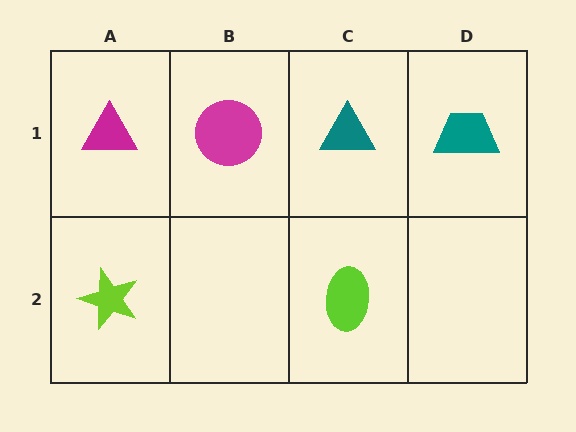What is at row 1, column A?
A magenta triangle.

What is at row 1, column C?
A teal triangle.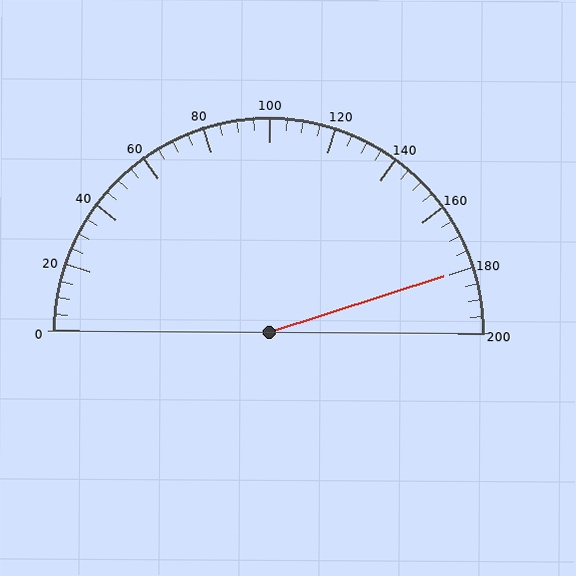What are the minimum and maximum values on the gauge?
The gauge ranges from 0 to 200.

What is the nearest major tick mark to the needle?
The nearest major tick mark is 180.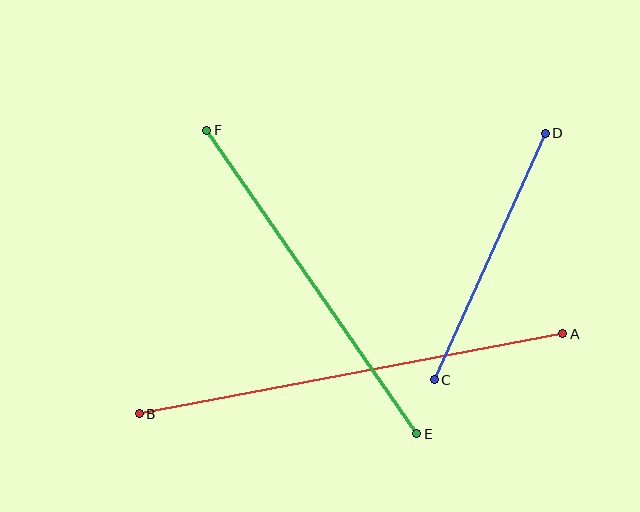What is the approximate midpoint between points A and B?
The midpoint is at approximately (351, 374) pixels.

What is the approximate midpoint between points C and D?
The midpoint is at approximately (490, 256) pixels.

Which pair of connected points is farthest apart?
Points A and B are farthest apart.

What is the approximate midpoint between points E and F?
The midpoint is at approximately (312, 282) pixels.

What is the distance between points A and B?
The distance is approximately 431 pixels.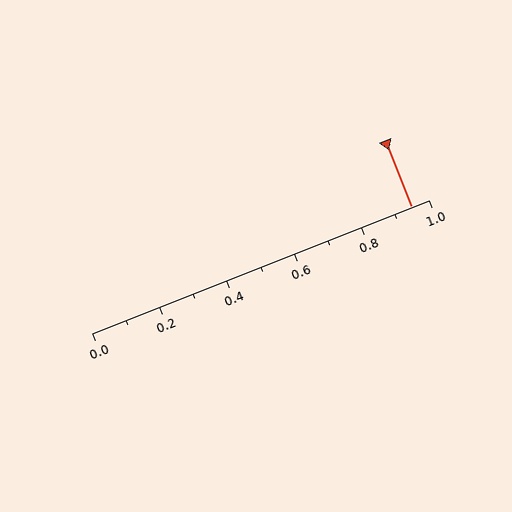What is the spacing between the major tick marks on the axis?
The major ticks are spaced 0.2 apart.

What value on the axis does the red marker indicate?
The marker indicates approximately 0.95.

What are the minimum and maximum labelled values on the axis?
The axis runs from 0.0 to 1.0.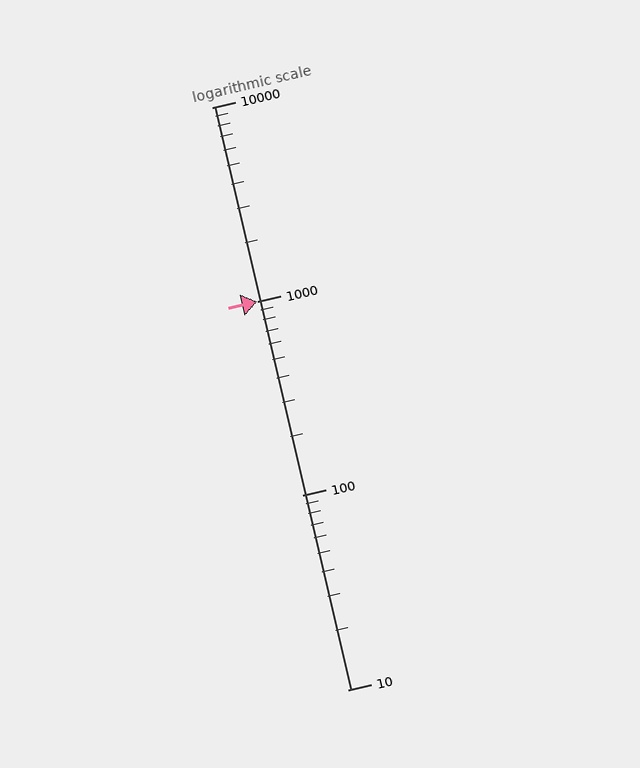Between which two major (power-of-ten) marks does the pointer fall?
The pointer is between 1000 and 10000.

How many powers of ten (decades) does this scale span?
The scale spans 3 decades, from 10 to 10000.